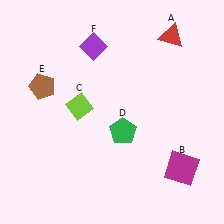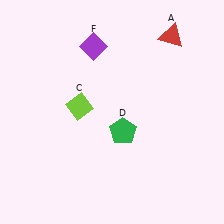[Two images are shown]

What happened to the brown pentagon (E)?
The brown pentagon (E) was removed in Image 2. It was in the top-left area of Image 1.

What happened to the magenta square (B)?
The magenta square (B) was removed in Image 2. It was in the bottom-right area of Image 1.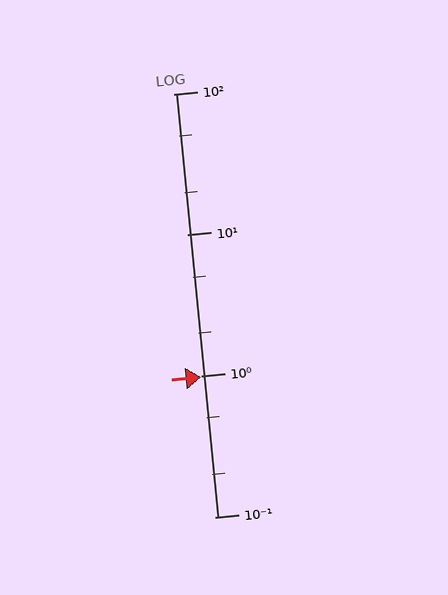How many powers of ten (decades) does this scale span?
The scale spans 3 decades, from 0.1 to 100.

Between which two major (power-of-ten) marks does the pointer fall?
The pointer is between 0.1 and 1.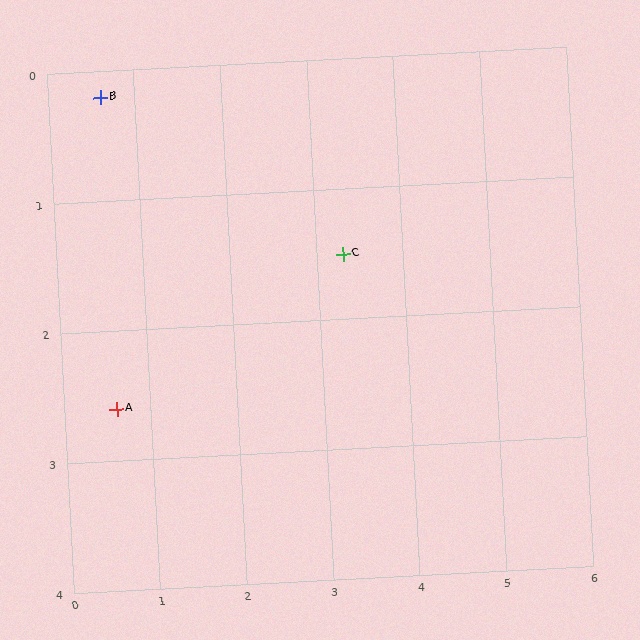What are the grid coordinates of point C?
Point C is at approximately (3.3, 1.5).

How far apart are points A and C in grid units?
Points A and C are about 2.9 grid units apart.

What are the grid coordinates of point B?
Point B is at approximately (0.6, 0.2).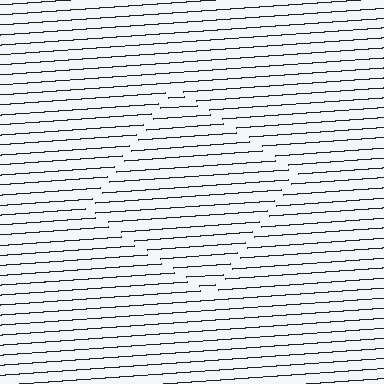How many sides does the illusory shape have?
4 sides — the line-ends trace a square.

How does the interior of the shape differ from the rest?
The interior of the shape contains the same grating, shifted by half a period — the contour is defined by the phase discontinuity where line-ends from the inner and outer gratings abut.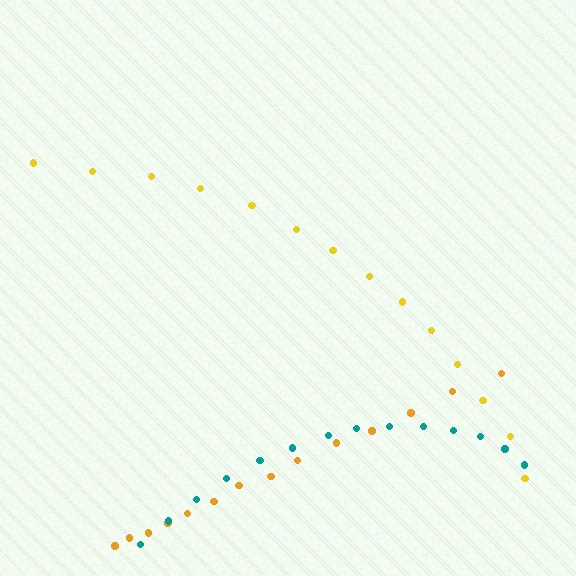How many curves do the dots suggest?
There are 3 distinct paths.